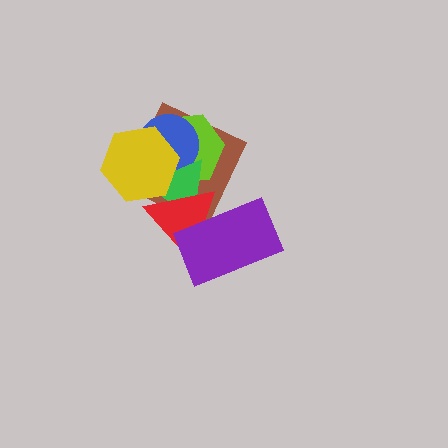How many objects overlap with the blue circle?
4 objects overlap with the blue circle.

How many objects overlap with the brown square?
5 objects overlap with the brown square.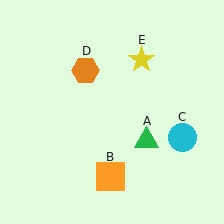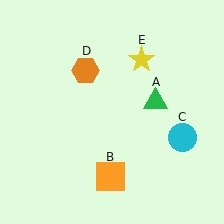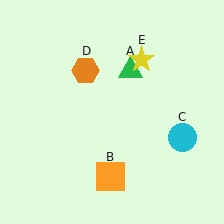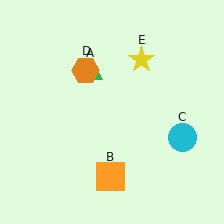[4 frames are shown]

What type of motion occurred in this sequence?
The green triangle (object A) rotated counterclockwise around the center of the scene.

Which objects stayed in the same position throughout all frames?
Orange square (object B) and cyan circle (object C) and orange hexagon (object D) and yellow star (object E) remained stationary.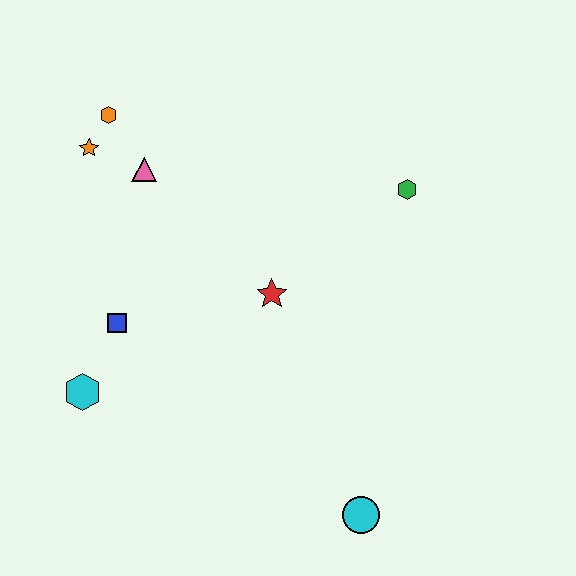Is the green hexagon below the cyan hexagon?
No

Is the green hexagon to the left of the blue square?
No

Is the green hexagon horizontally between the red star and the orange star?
No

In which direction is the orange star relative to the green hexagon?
The orange star is to the left of the green hexagon.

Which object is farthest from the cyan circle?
The orange hexagon is farthest from the cyan circle.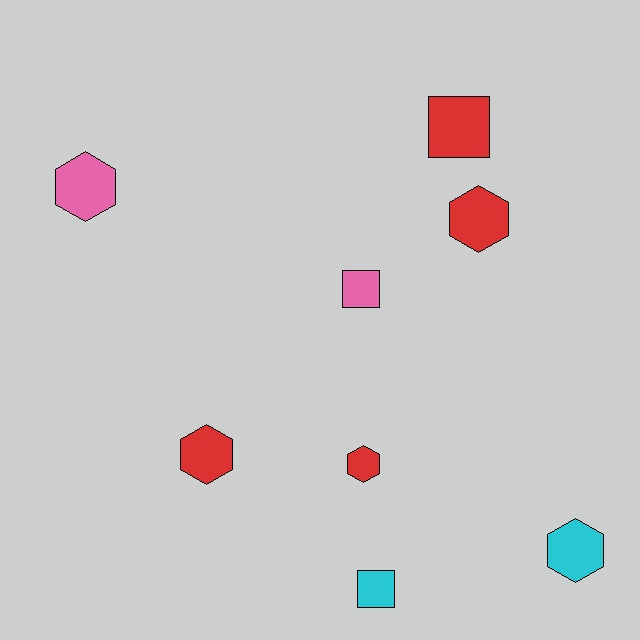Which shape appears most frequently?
Hexagon, with 5 objects.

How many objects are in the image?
There are 8 objects.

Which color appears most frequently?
Red, with 4 objects.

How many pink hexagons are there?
There is 1 pink hexagon.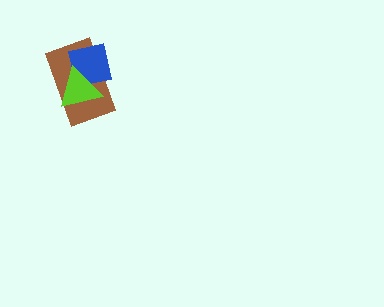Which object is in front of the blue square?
The lime triangle is in front of the blue square.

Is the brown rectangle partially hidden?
Yes, it is partially covered by another shape.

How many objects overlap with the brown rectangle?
2 objects overlap with the brown rectangle.